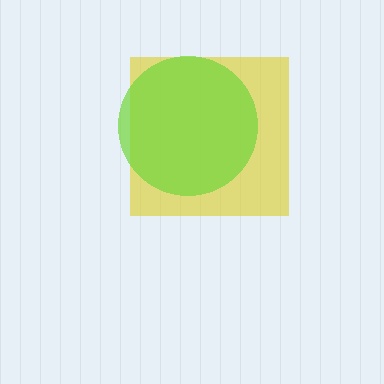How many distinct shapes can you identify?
There are 2 distinct shapes: a yellow square, a lime circle.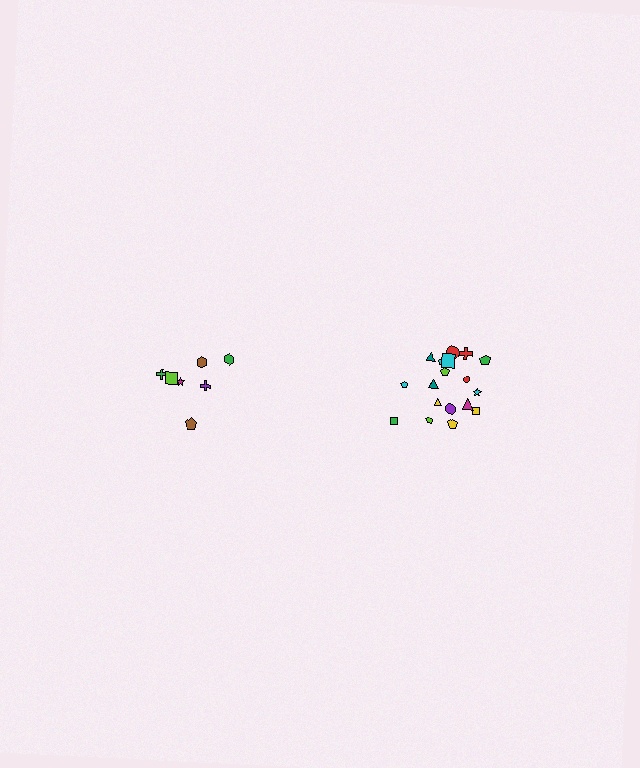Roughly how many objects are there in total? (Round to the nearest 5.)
Roughly 25 objects in total.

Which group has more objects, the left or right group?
The right group.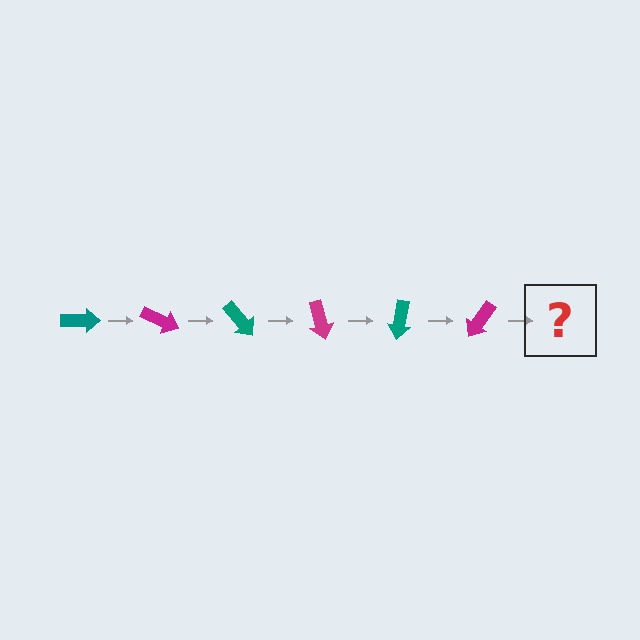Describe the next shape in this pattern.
It should be a teal arrow, rotated 150 degrees from the start.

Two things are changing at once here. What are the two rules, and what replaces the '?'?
The two rules are that it rotates 25 degrees each step and the color cycles through teal and magenta. The '?' should be a teal arrow, rotated 150 degrees from the start.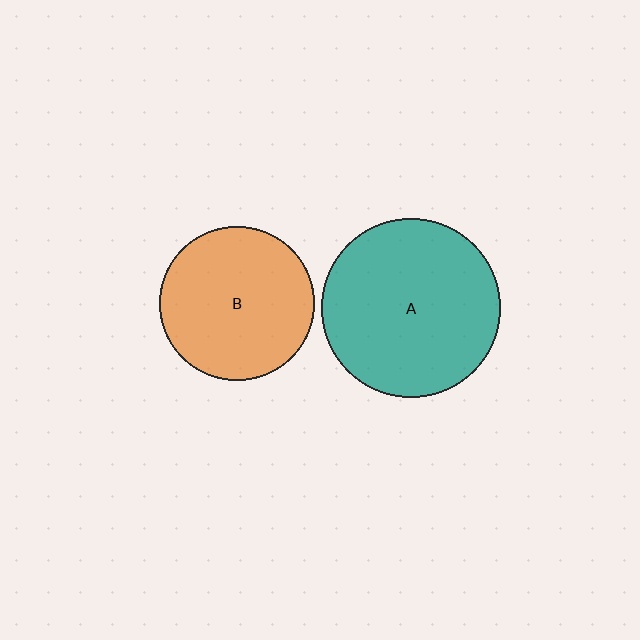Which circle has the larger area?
Circle A (teal).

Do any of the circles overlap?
No, none of the circles overlap.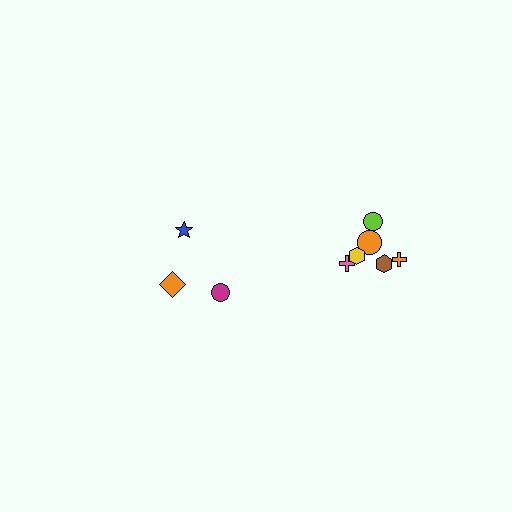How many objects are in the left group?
There are 3 objects.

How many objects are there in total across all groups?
There are 9 objects.